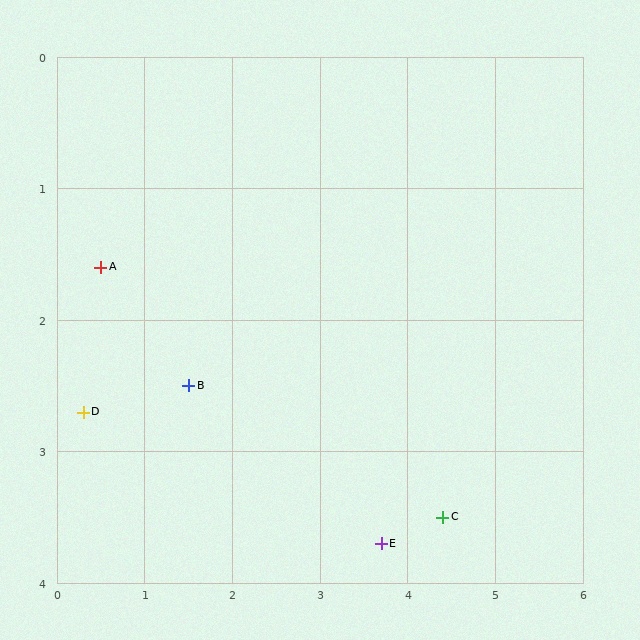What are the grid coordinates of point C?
Point C is at approximately (4.4, 3.5).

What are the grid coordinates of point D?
Point D is at approximately (0.3, 2.7).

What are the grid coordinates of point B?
Point B is at approximately (1.5, 2.5).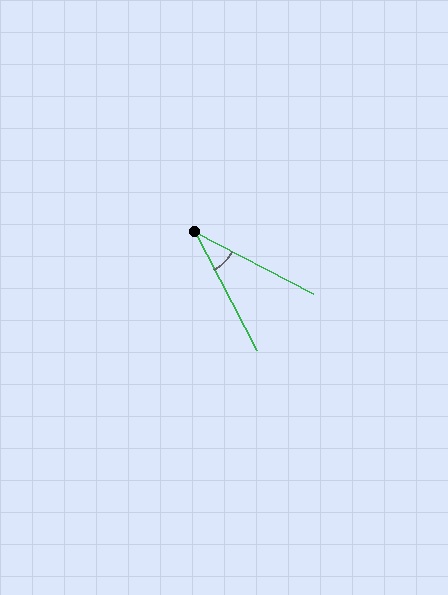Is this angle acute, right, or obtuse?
It is acute.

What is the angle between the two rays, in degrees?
Approximately 35 degrees.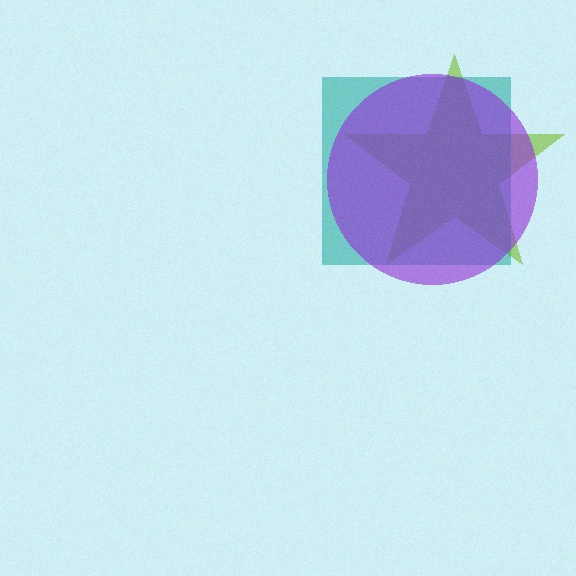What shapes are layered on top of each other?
The layered shapes are: a lime star, a teal square, a purple circle.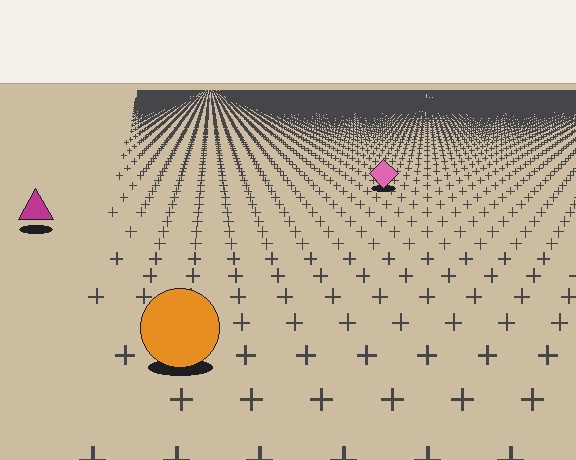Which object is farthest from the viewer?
The pink diamond is farthest from the viewer. It appears smaller and the ground texture around it is denser.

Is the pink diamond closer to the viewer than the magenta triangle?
No. The magenta triangle is closer — you can tell from the texture gradient: the ground texture is coarser near it.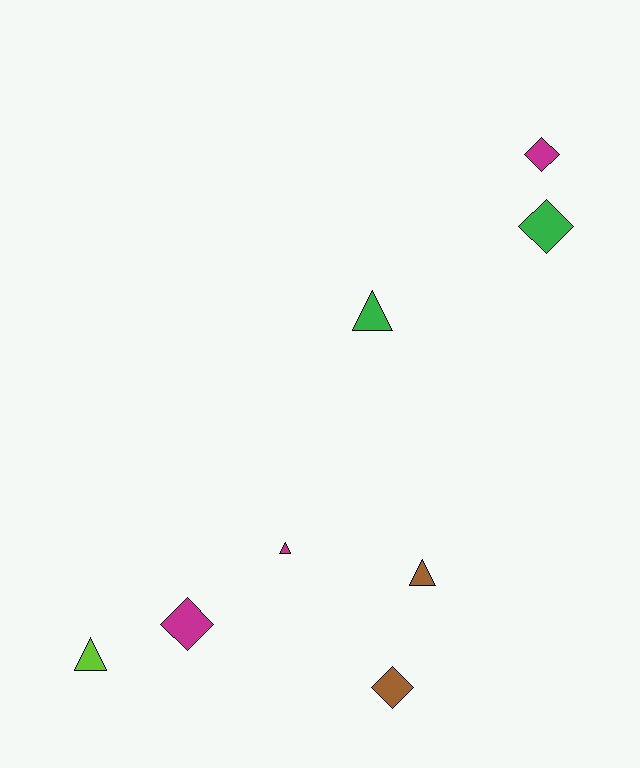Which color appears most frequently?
Magenta, with 3 objects.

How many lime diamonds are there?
There are no lime diamonds.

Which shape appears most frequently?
Diamond, with 4 objects.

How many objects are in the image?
There are 8 objects.